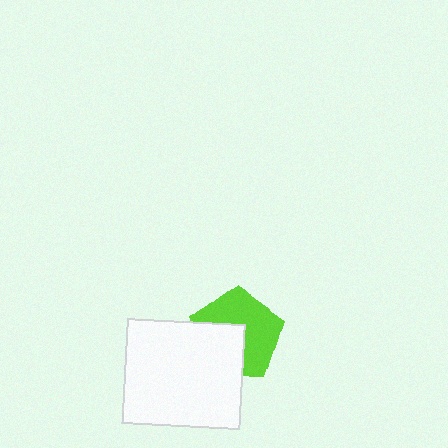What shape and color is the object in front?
The object in front is a white rectangle.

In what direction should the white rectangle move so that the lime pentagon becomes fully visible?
The white rectangle should move toward the lower-left. That is the shortest direction to clear the overlap and leave the lime pentagon fully visible.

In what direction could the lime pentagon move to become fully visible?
The lime pentagon could move toward the upper-right. That would shift it out from behind the white rectangle entirely.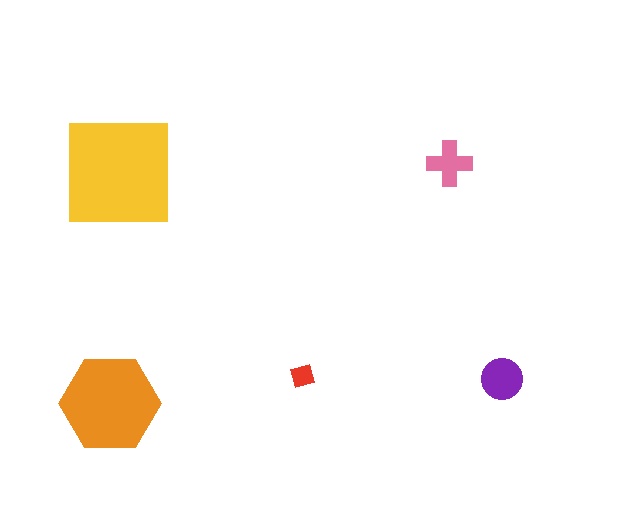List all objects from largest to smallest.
The yellow square, the orange hexagon, the purple circle, the pink cross, the red square.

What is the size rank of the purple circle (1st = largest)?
3rd.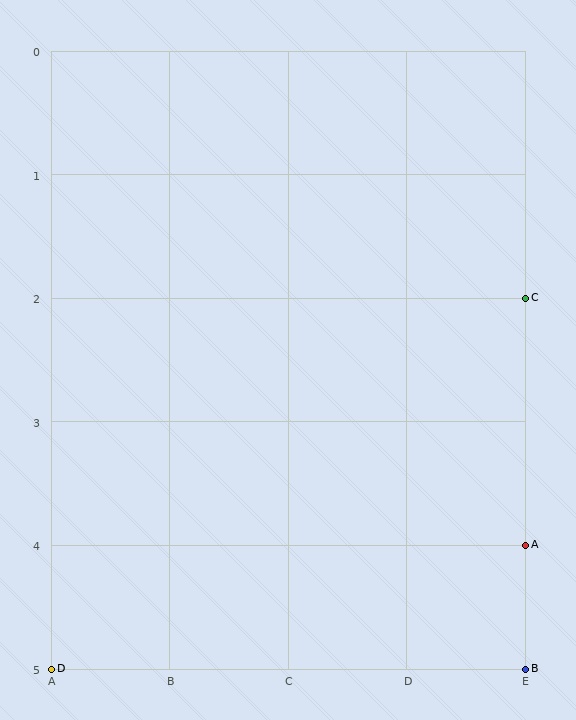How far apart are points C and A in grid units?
Points C and A are 2 rows apart.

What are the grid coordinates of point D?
Point D is at grid coordinates (A, 5).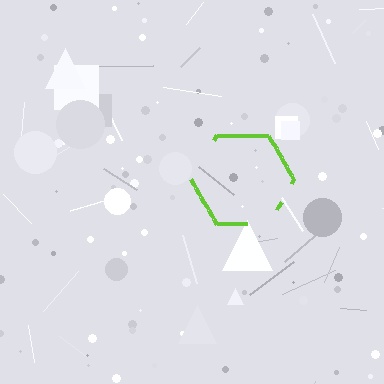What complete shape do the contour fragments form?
The contour fragments form a hexagon.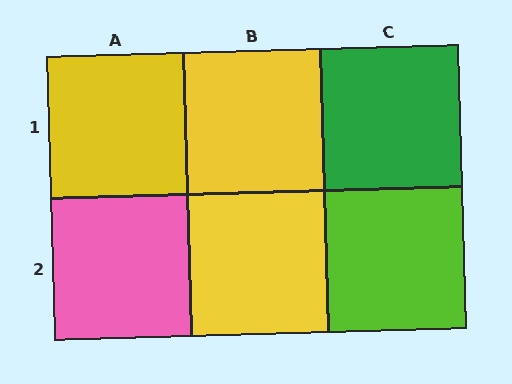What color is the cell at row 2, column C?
Lime.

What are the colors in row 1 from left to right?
Yellow, yellow, green.